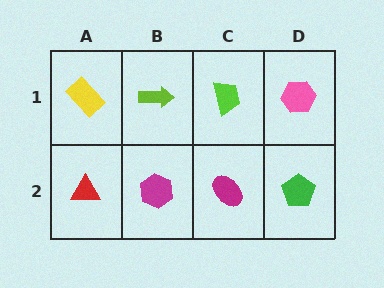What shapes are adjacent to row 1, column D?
A green pentagon (row 2, column D), a lime trapezoid (row 1, column C).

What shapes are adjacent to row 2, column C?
A lime trapezoid (row 1, column C), a magenta hexagon (row 2, column B), a green pentagon (row 2, column D).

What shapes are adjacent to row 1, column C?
A magenta ellipse (row 2, column C), a lime arrow (row 1, column B), a pink hexagon (row 1, column D).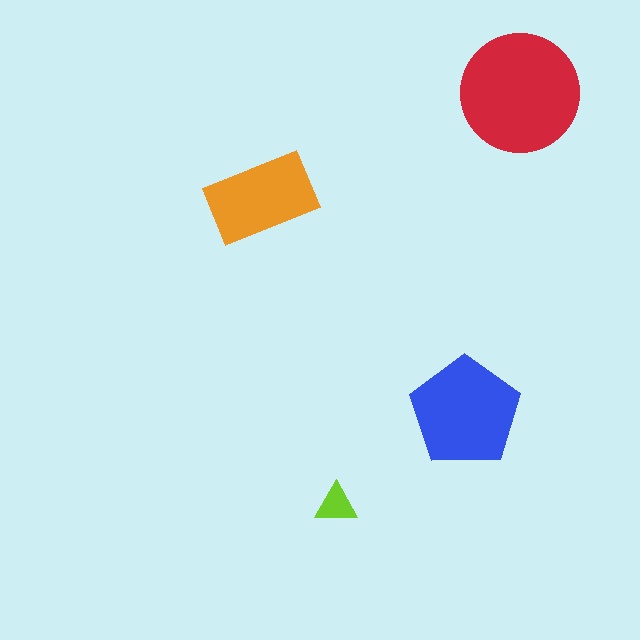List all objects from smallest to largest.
The lime triangle, the orange rectangle, the blue pentagon, the red circle.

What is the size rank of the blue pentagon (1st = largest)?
2nd.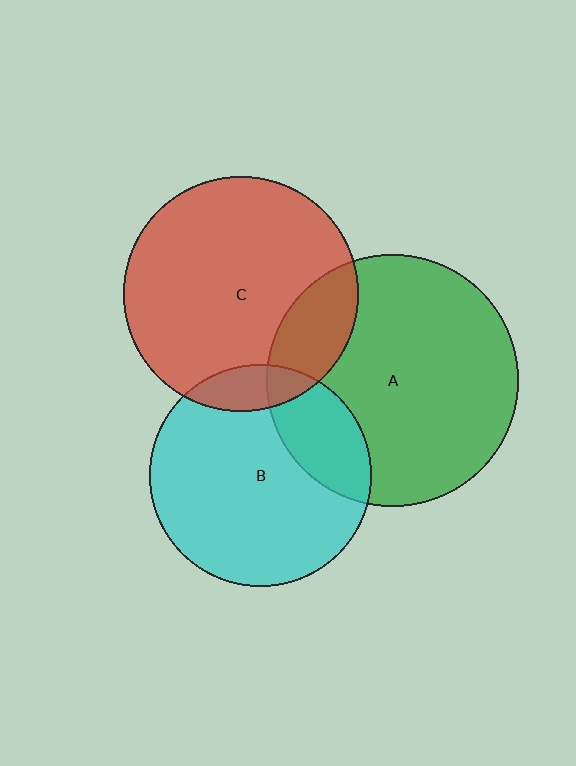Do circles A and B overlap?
Yes.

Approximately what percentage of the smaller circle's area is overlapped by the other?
Approximately 25%.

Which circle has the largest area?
Circle A (green).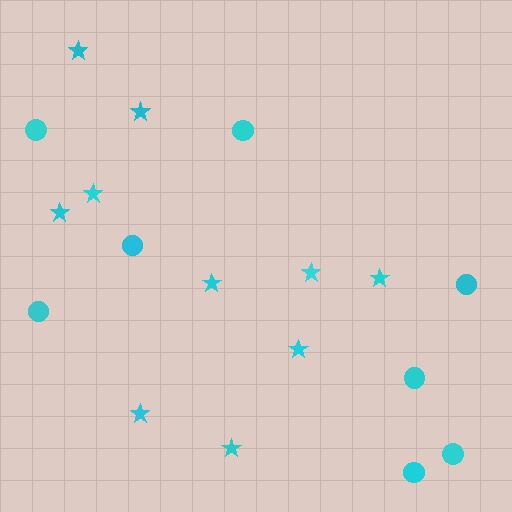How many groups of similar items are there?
There are 2 groups: one group of circles (8) and one group of stars (10).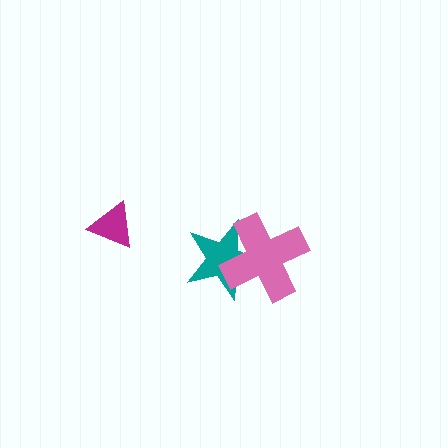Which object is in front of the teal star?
The pink cross is in front of the teal star.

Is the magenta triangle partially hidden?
No, no other shape covers it.